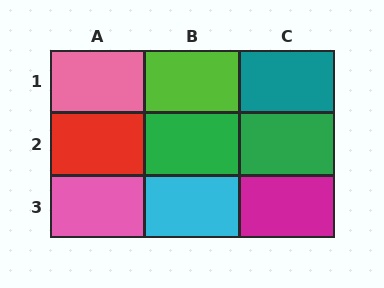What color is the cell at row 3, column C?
Magenta.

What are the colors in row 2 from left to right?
Red, green, green.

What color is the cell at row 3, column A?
Pink.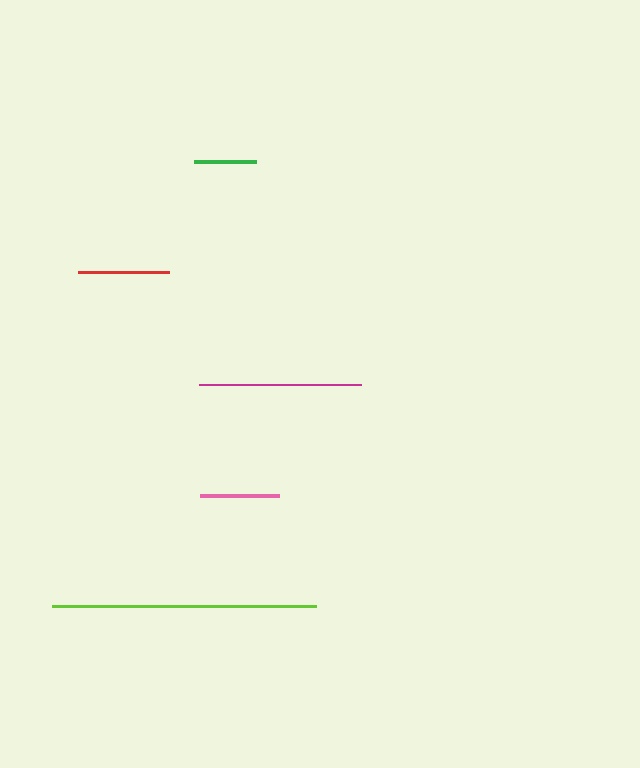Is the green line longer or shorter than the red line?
The red line is longer than the green line.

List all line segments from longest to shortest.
From longest to shortest: lime, magenta, red, pink, green.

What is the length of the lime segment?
The lime segment is approximately 264 pixels long.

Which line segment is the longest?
The lime line is the longest at approximately 264 pixels.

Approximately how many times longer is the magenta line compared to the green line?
The magenta line is approximately 2.6 times the length of the green line.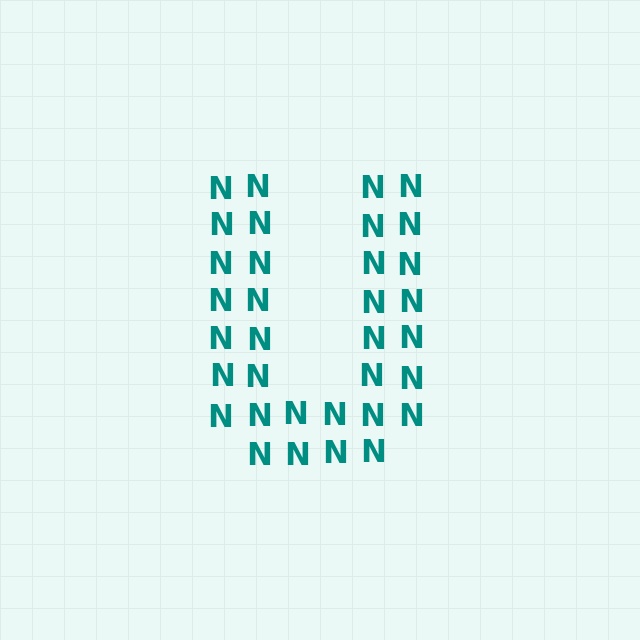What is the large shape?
The large shape is the letter U.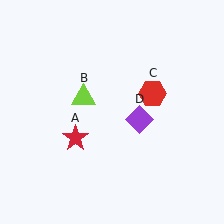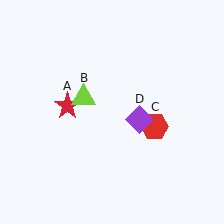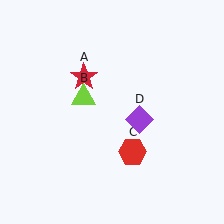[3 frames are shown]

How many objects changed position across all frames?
2 objects changed position: red star (object A), red hexagon (object C).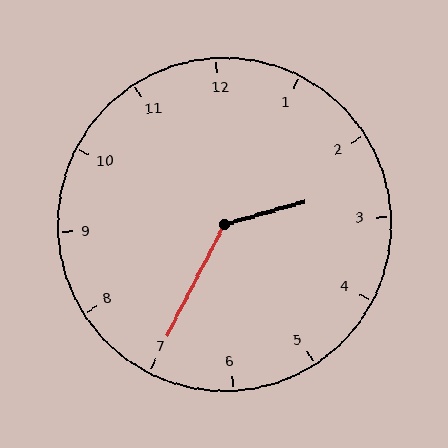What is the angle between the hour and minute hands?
Approximately 132 degrees.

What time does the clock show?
2:35.